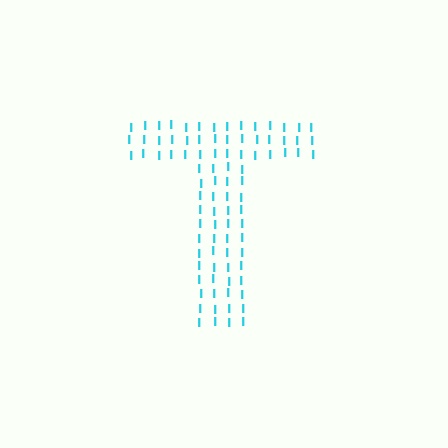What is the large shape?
The large shape is the letter T.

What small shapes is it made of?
It is made of small letter I's.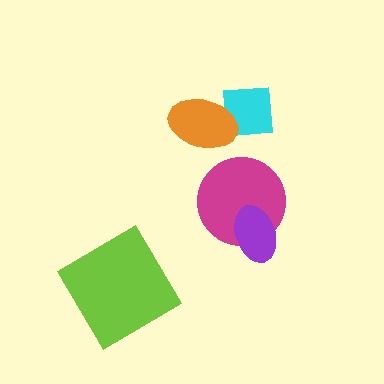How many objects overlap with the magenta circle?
1 object overlaps with the magenta circle.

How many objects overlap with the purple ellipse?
1 object overlaps with the purple ellipse.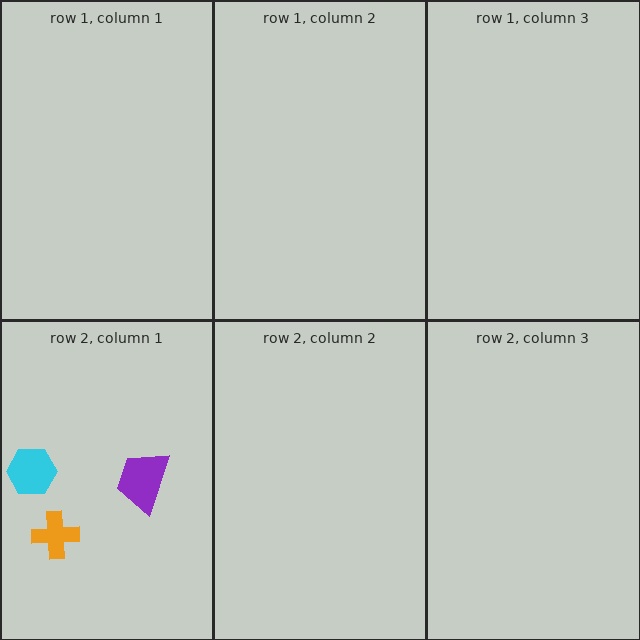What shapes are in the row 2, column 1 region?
The purple trapezoid, the cyan hexagon, the orange cross.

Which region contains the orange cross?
The row 2, column 1 region.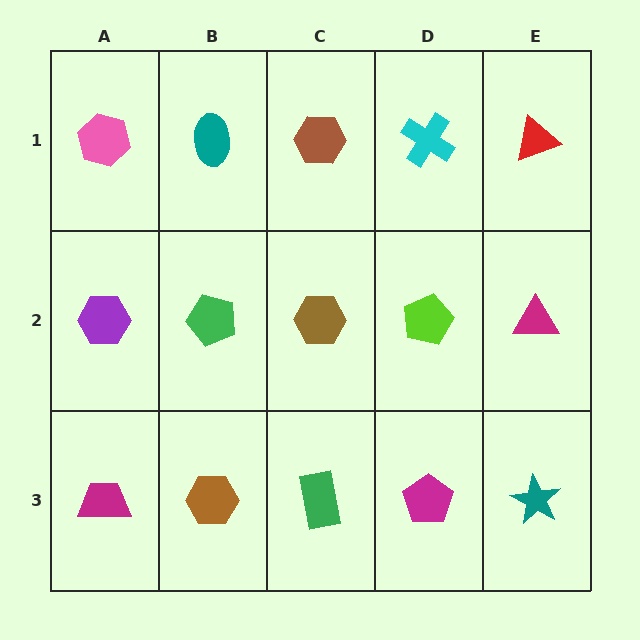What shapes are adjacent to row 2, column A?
A pink hexagon (row 1, column A), a magenta trapezoid (row 3, column A), a green pentagon (row 2, column B).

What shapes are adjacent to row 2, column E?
A red triangle (row 1, column E), a teal star (row 3, column E), a lime pentagon (row 2, column D).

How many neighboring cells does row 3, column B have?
3.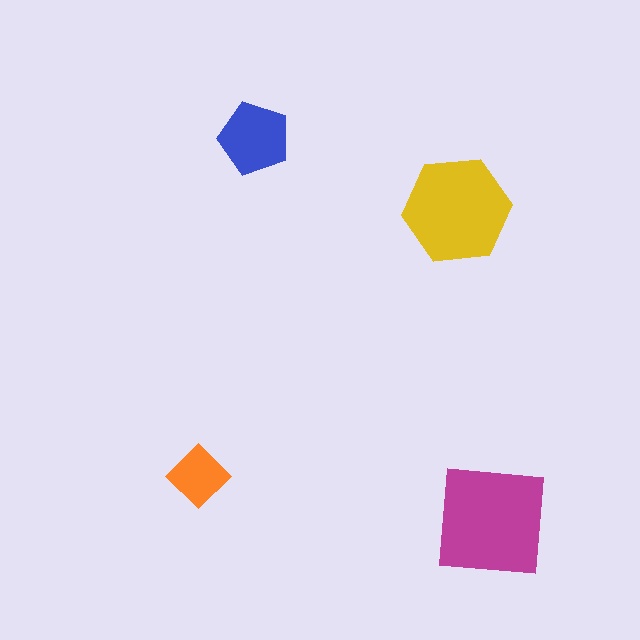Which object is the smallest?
The orange diamond.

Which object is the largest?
The magenta square.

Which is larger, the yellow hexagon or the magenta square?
The magenta square.